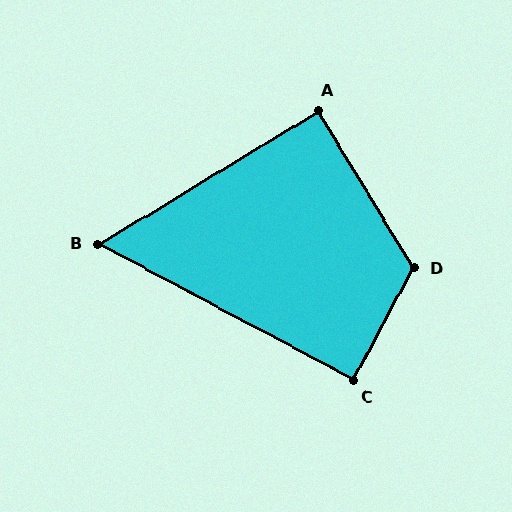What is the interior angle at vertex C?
Approximately 90 degrees (approximately right).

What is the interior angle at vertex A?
Approximately 90 degrees (approximately right).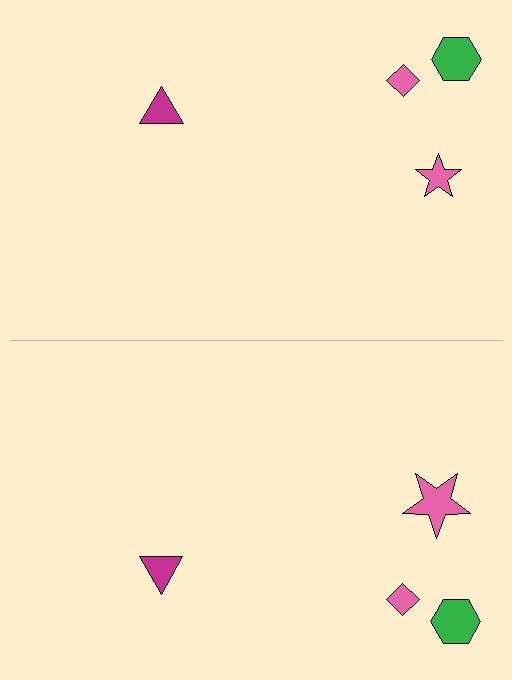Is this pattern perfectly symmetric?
No, the pattern is not perfectly symmetric. The pink star on the bottom side has a different size than its mirror counterpart.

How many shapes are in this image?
There are 8 shapes in this image.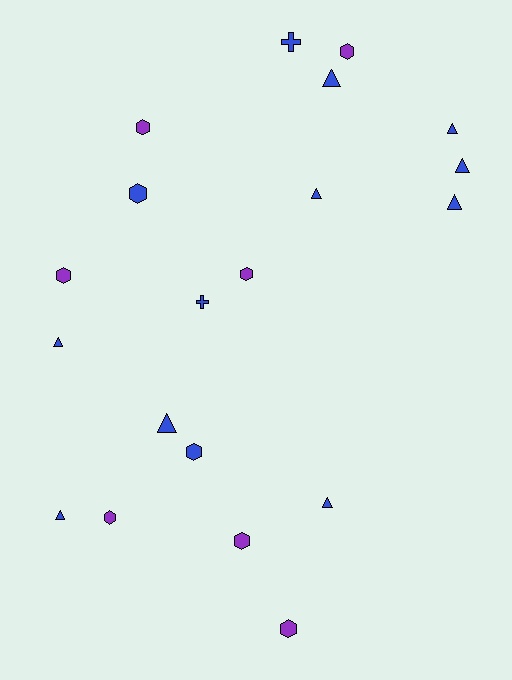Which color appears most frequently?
Blue, with 13 objects.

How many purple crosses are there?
There are no purple crosses.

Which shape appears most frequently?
Hexagon, with 9 objects.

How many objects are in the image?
There are 20 objects.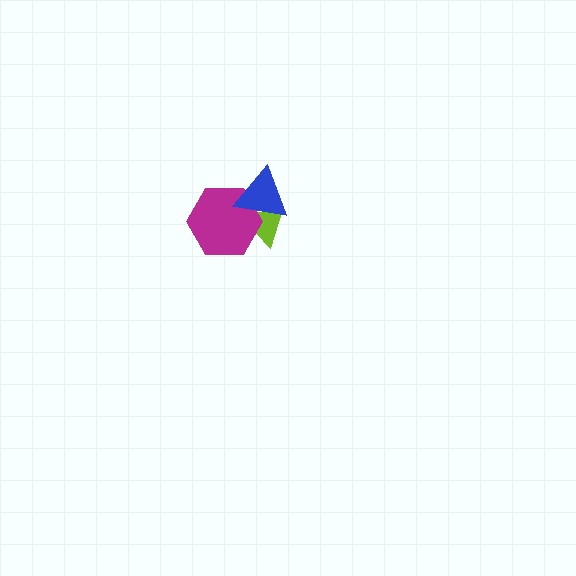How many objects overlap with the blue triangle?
2 objects overlap with the blue triangle.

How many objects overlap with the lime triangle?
2 objects overlap with the lime triangle.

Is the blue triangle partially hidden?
No, no other shape covers it.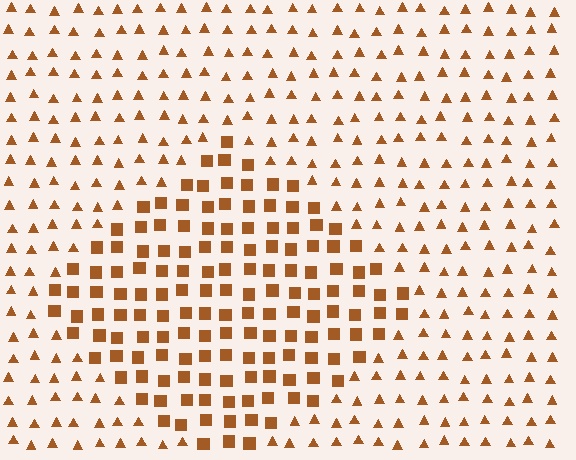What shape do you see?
I see a diamond.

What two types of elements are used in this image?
The image uses squares inside the diamond region and triangles outside it.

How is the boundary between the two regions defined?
The boundary is defined by a change in element shape: squares inside vs. triangles outside. All elements share the same color and spacing.